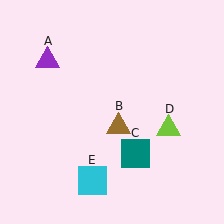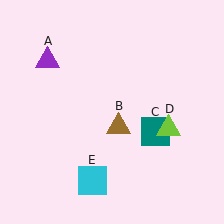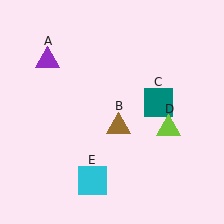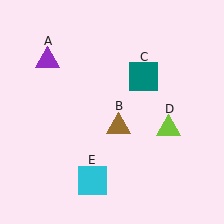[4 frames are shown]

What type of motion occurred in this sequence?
The teal square (object C) rotated counterclockwise around the center of the scene.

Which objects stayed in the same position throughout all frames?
Purple triangle (object A) and brown triangle (object B) and lime triangle (object D) and cyan square (object E) remained stationary.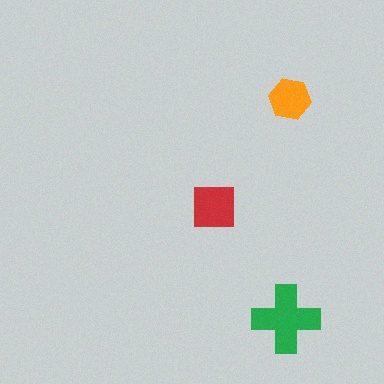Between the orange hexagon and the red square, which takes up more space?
The red square.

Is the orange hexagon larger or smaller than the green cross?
Smaller.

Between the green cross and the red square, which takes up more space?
The green cross.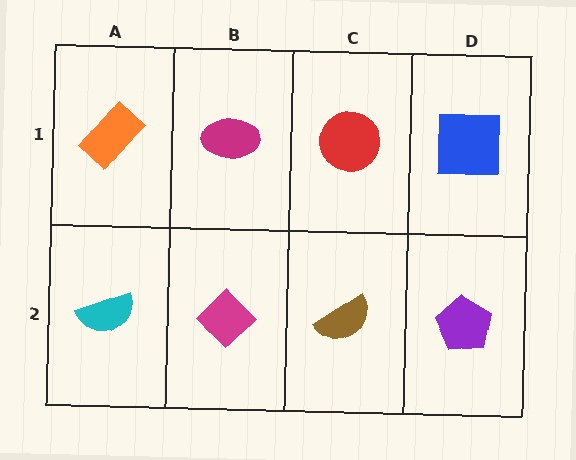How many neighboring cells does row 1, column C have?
3.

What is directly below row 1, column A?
A cyan semicircle.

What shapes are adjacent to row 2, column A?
An orange rectangle (row 1, column A), a magenta diamond (row 2, column B).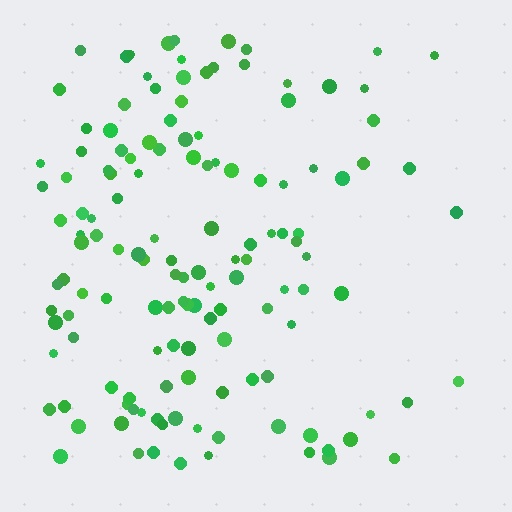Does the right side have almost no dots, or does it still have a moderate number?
Still a moderate number, just noticeably fewer than the left.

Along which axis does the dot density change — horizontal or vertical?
Horizontal.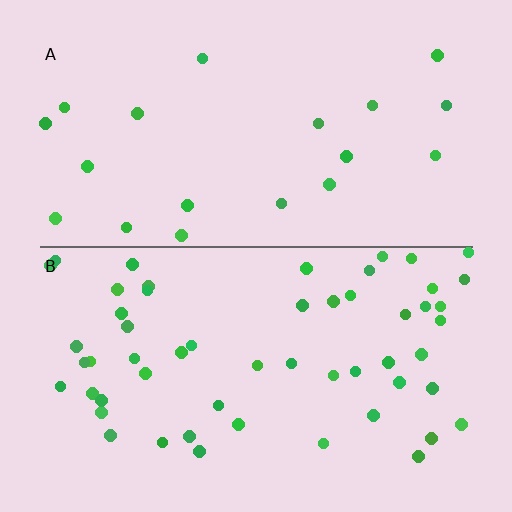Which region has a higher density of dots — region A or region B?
B (the bottom).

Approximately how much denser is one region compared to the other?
Approximately 2.8× — region B over region A.